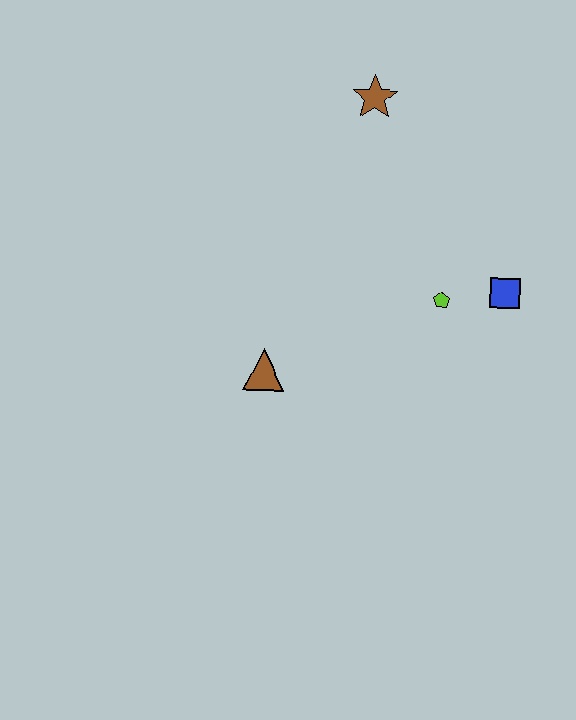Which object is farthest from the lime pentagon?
The brown star is farthest from the lime pentagon.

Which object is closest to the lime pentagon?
The blue square is closest to the lime pentagon.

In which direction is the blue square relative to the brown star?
The blue square is below the brown star.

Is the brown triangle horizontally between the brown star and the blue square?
No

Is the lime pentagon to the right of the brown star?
Yes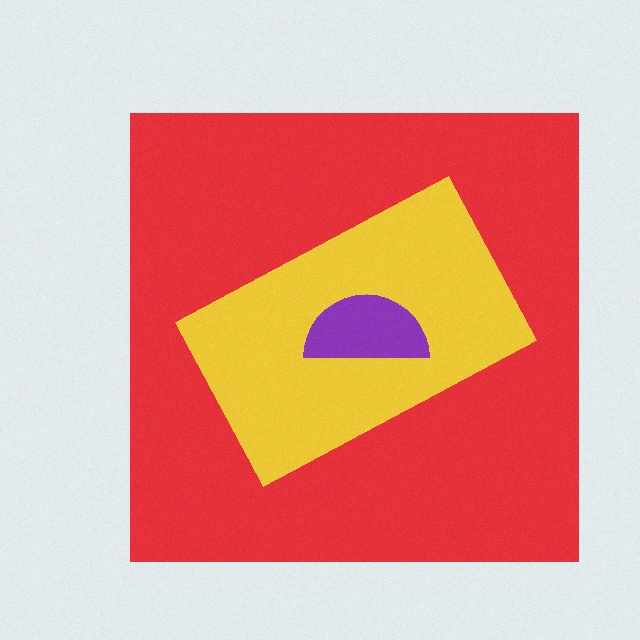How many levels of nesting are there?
3.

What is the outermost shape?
The red square.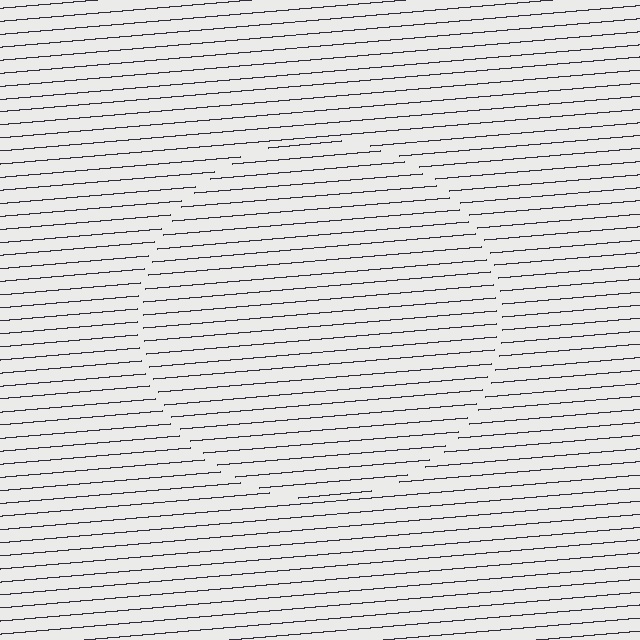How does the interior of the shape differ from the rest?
The interior of the shape contains the same grating, shifted by half a period — the contour is defined by the phase discontinuity where line-ends from the inner and outer gratings abut.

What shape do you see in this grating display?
An illusory circle. The interior of the shape contains the same grating, shifted by half a period — the contour is defined by the phase discontinuity where line-ends from the inner and outer gratings abut.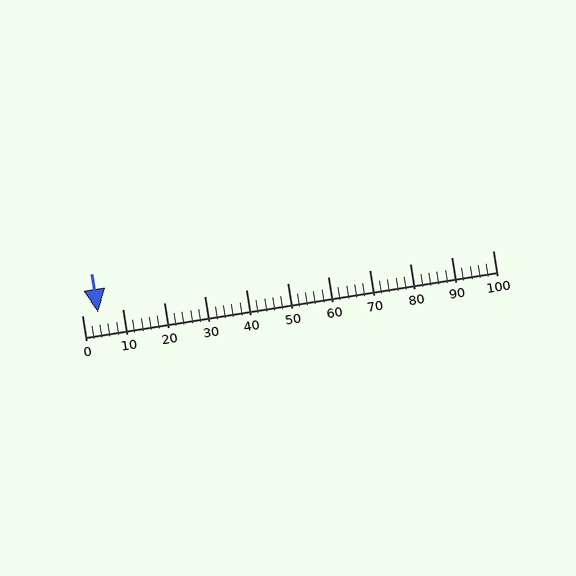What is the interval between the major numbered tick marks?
The major tick marks are spaced 10 units apart.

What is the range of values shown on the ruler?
The ruler shows values from 0 to 100.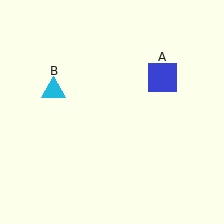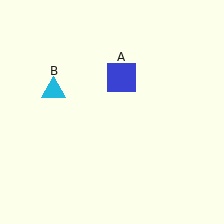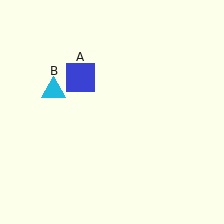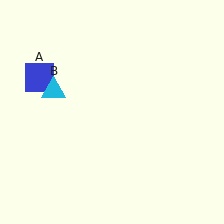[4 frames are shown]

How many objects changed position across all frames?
1 object changed position: blue square (object A).